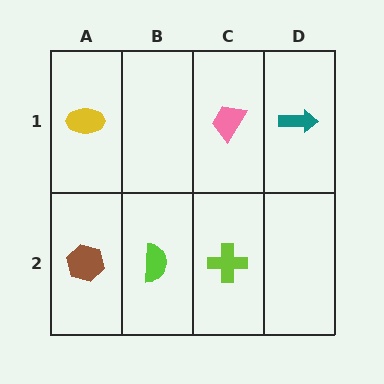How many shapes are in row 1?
3 shapes.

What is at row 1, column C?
A pink trapezoid.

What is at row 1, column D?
A teal arrow.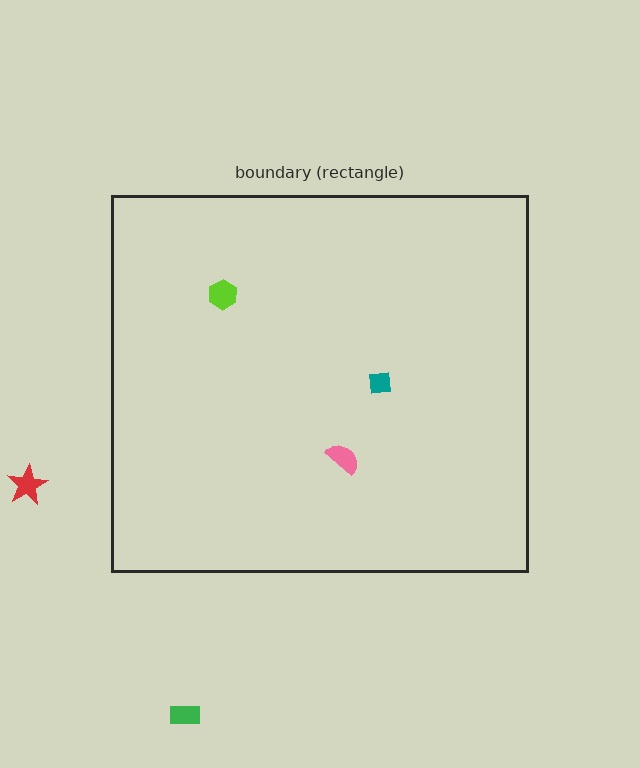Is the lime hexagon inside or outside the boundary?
Inside.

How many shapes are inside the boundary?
3 inside, 2 outside.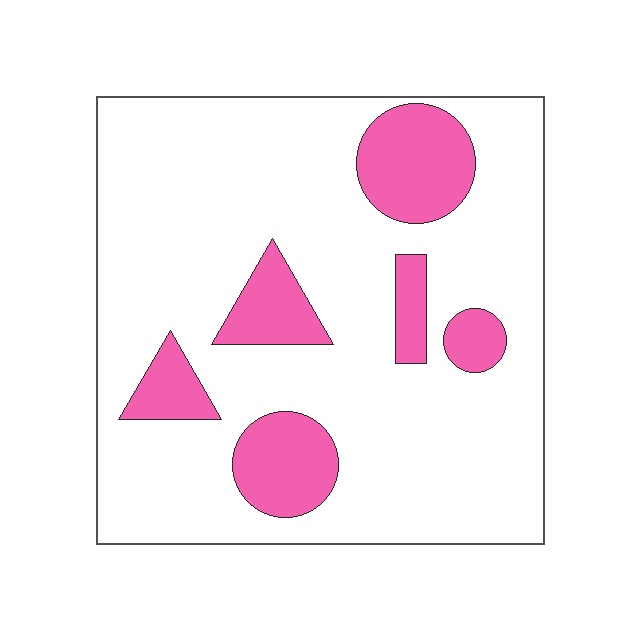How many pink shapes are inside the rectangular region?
6.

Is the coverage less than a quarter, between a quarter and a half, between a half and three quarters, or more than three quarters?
Less than a quarter.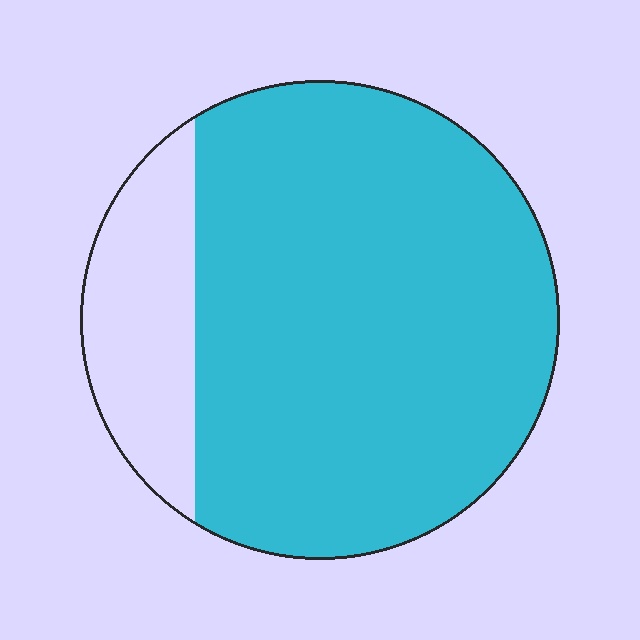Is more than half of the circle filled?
Yes.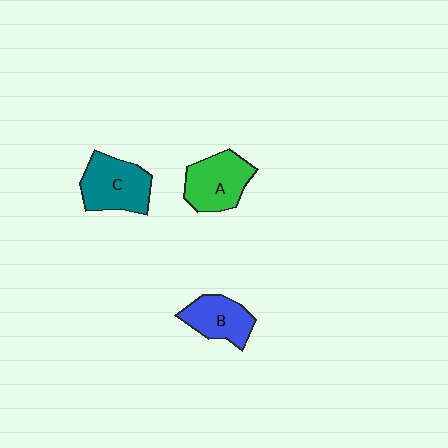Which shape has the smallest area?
Shape B (blue).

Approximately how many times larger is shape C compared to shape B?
Approximately 1.3 times.